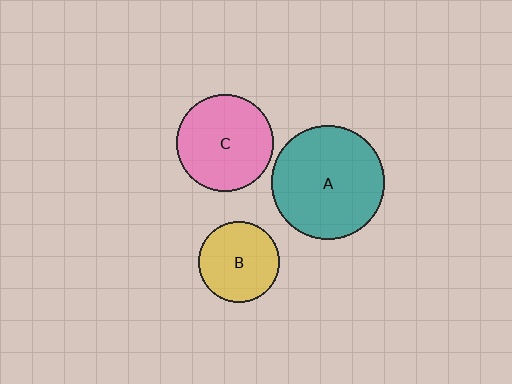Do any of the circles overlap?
No, none of the circles overlap.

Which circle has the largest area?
Circle A (teal).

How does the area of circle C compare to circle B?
Approximately 1.4 times.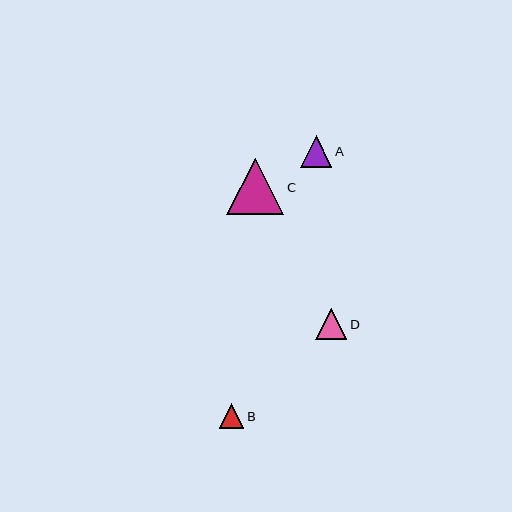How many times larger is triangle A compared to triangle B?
Triangle A is approximately 1.3 times the size of triangle B.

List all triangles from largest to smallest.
From largest to smallest: C, A, D, B.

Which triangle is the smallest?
Triangle B is the smallest with a size of approximately 25 pixels.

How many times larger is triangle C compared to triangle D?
Triangle C is approximately 1.8 times the size of triangle D.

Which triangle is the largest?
Triangle C is the largest with a size of approximately 57 pixels.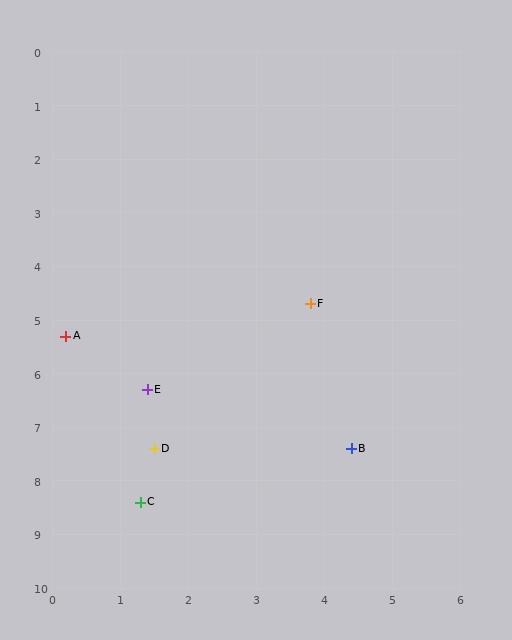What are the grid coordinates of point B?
Point B is at approximately (4.4, 7.4).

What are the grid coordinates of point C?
Point C is at approximately (1.3, 8.4).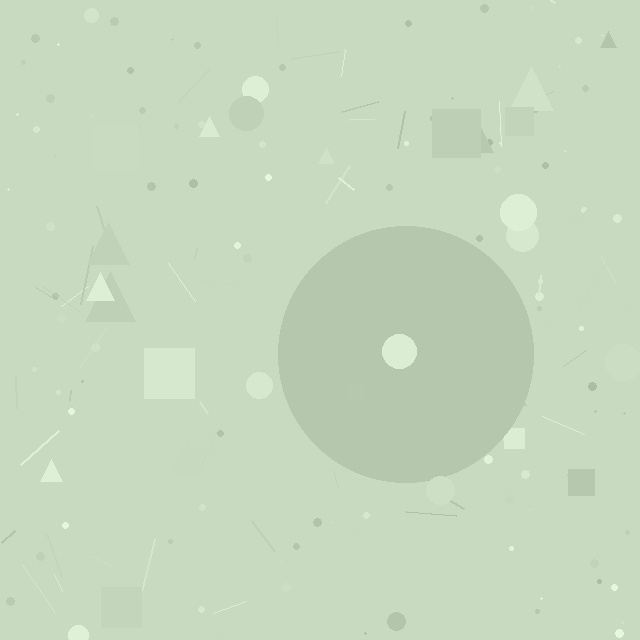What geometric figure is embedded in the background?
A circle is embedded in the background.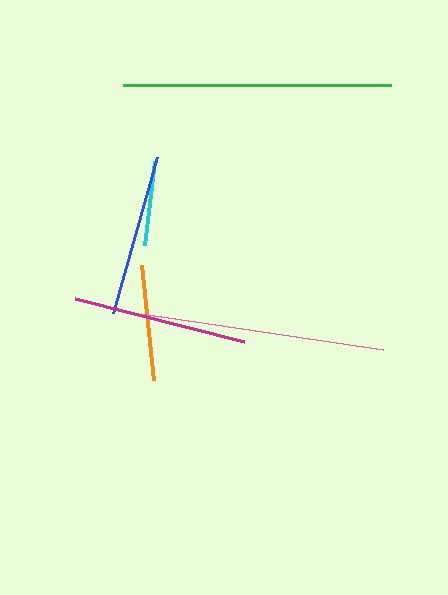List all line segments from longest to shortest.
From longest to shortest: green, pink, magenta, blue, orange, cyan.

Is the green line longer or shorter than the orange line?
The green line is longer than the orange line.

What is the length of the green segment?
The green segment is approximately 268 pixels long.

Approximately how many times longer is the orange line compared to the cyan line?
The orange line is approximately 1.4 times the length of the cyan line.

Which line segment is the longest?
The green line is the longest at approximately 268 pixels.